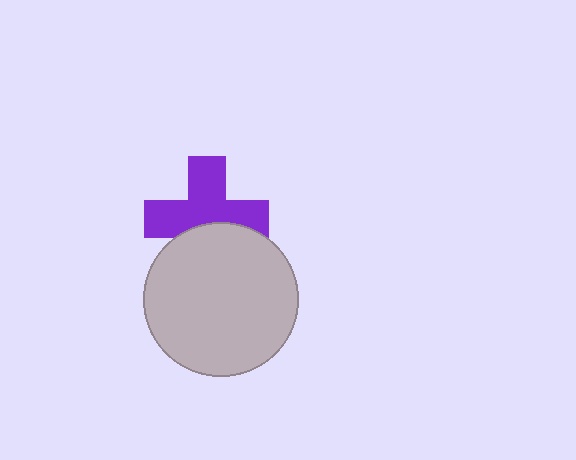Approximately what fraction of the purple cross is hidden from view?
Roughly 33% of the purple cross is hidden behind the light gray circle.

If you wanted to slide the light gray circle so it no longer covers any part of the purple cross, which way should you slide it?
Slide it down — that is the most direct way to separate the two shapes.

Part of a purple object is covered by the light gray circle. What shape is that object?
It is a cross.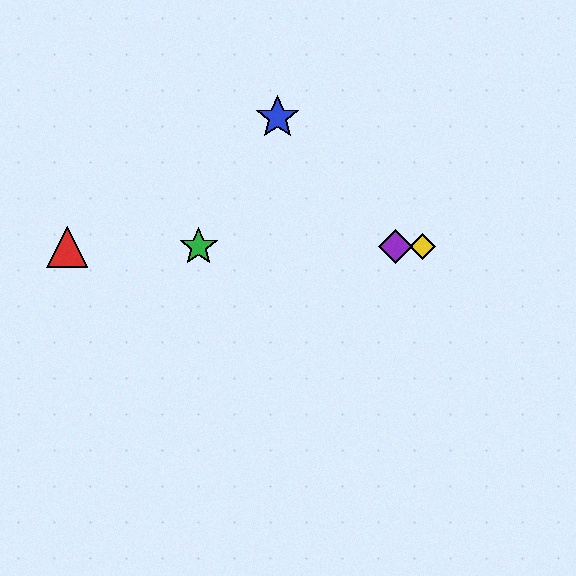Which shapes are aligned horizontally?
The red triangle, the green star, the yellow diamond, the purple diamond are aligned horizontally.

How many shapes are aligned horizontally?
4 shapes (the red triangle, the green star, the yellow diamond, the purple diamond) are aligned horizontally.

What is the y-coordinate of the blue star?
The blue star is at y≈118.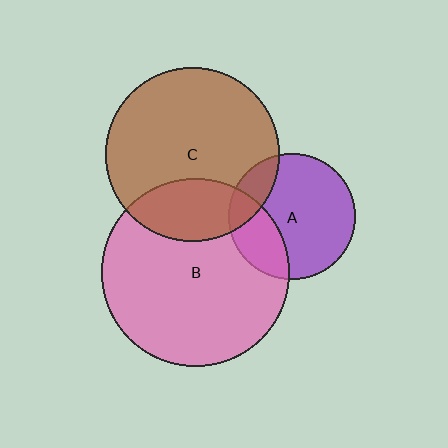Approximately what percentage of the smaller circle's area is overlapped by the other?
Approximately 25%.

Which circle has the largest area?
Circle B (pink).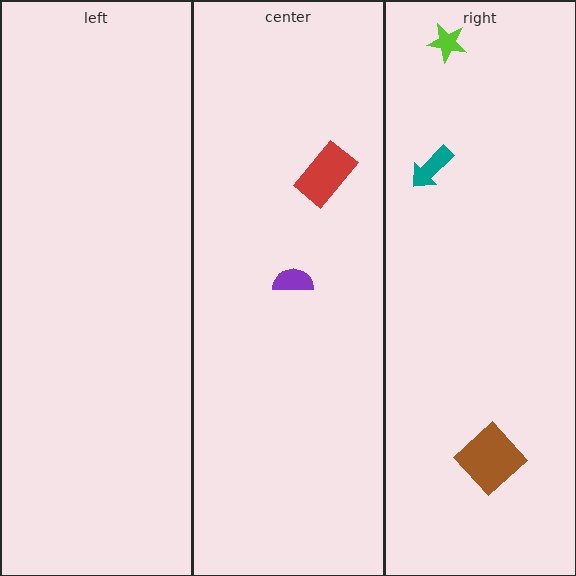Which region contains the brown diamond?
The right region.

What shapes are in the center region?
The purple semicircle, the red rectangle.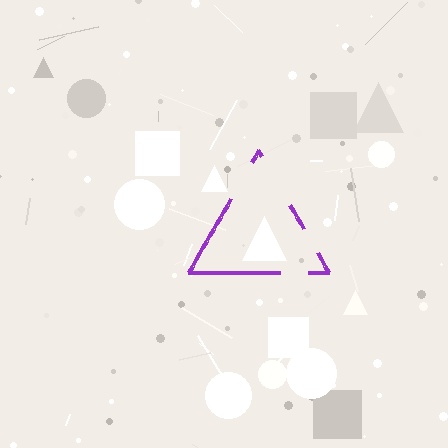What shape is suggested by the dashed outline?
The dashed outline suggests a triangle.